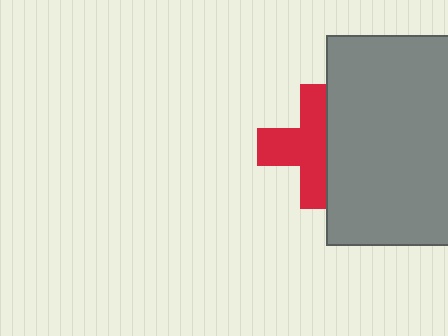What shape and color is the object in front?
The object in front is a gray rectangle.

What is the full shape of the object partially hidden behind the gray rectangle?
The partially hidden object is a red cross.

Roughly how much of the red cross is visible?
About half of it is visible (roughly 60%).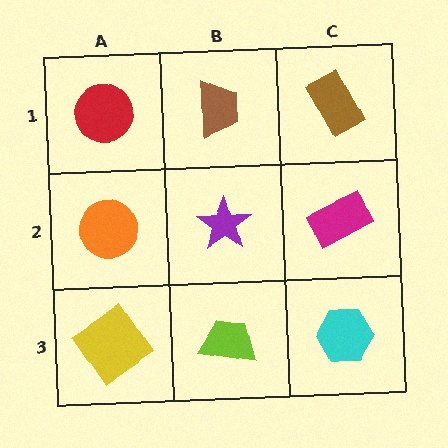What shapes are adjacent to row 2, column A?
A red circle (row 1, column A), a yellow diamond (row 3, column A), a purple star (row 2, column B).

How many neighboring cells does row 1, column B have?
3.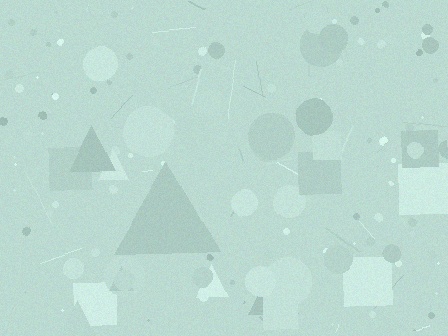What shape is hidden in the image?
A triangle is hidden in the image.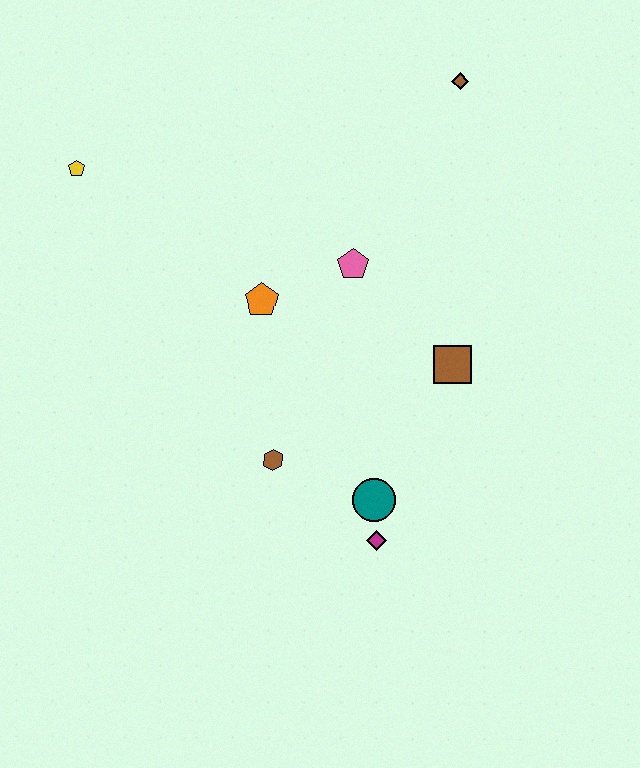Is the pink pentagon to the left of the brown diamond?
Yes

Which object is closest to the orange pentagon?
The pink pentagon is closest to the orange pentagon.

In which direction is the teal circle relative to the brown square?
The teal circle is below the brown square.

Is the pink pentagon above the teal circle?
Yes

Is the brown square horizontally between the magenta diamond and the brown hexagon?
No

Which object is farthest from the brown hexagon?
The brown diamond is farthest from the brown hexagon.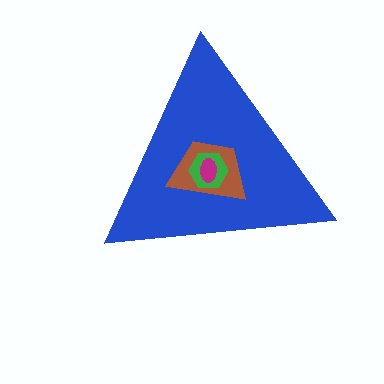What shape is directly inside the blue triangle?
The brown trapezoid.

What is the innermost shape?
The magenta ellipse.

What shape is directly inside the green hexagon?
The magenta ellipse.